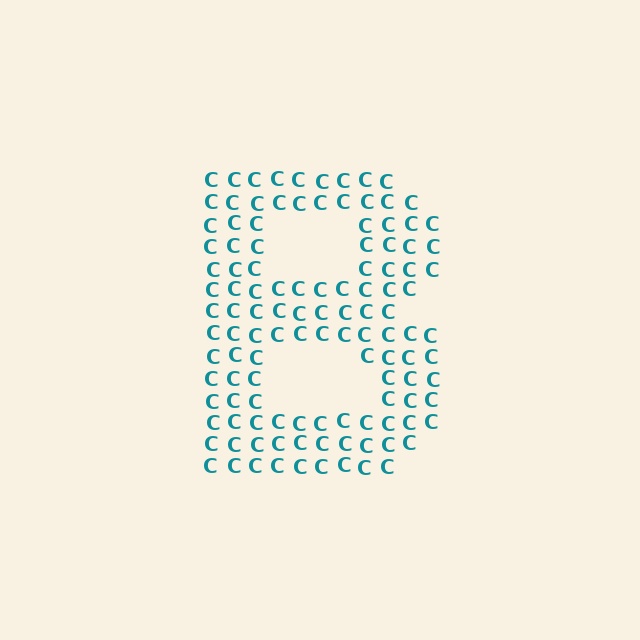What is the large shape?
The large shape is the letter B.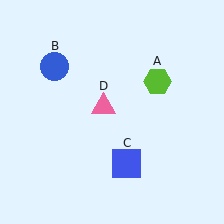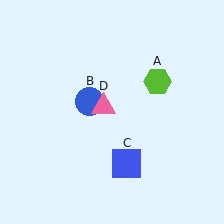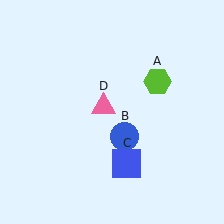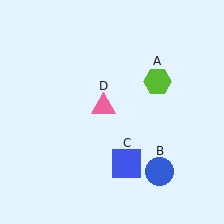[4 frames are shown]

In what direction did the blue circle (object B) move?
The blue circle (object B) moved down and to the right.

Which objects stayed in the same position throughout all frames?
Lime hexagon (object A) and blue square (object C) and pink triangle (object D) remained stationary.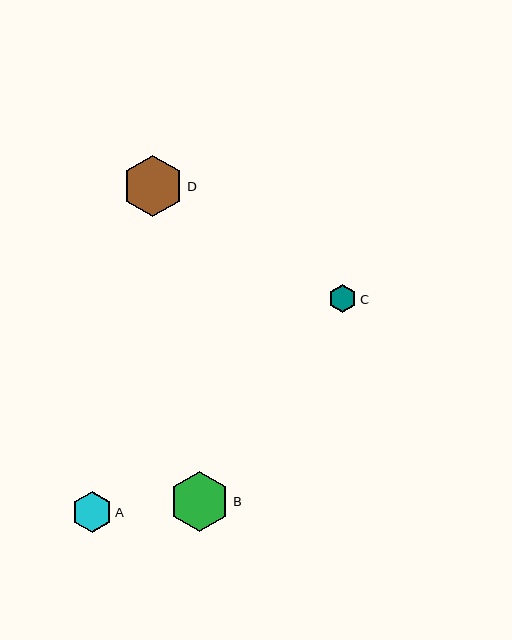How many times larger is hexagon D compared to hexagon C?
Hexagon D is approximately 2.2 times the size of hexagon C.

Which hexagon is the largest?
Hexagon D is the largest with a size of approximately 62 pixels.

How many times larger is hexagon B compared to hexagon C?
Hexagon B is approximately 2.1 times the size of hexagon C.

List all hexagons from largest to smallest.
From largest to smallest: D, B, A, C.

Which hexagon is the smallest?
Hexagon C is the smallest with a size of approximately 28 pixels.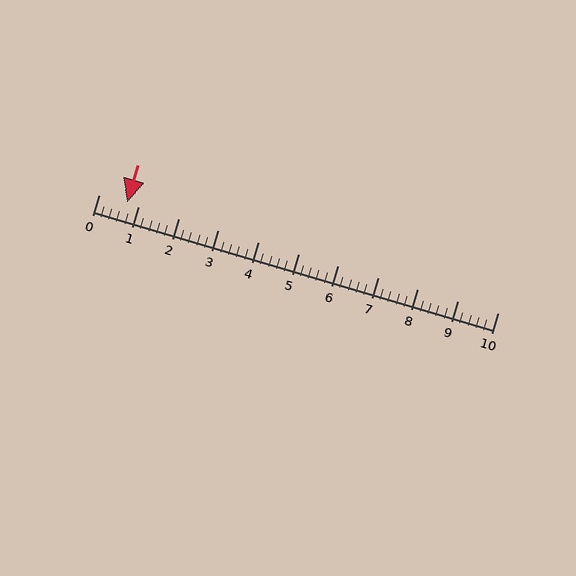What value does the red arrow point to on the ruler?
The red arrow points to approximately 0.7.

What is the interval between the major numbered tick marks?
The major tick marks are spaced 1 units apart.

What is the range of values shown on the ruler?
The ruler shows values from 0 to 10.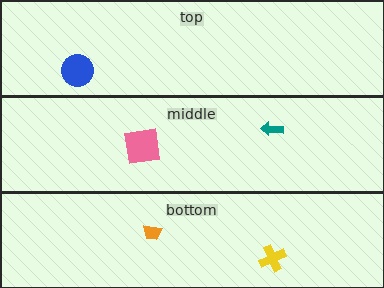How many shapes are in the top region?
1.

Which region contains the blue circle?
The top region.